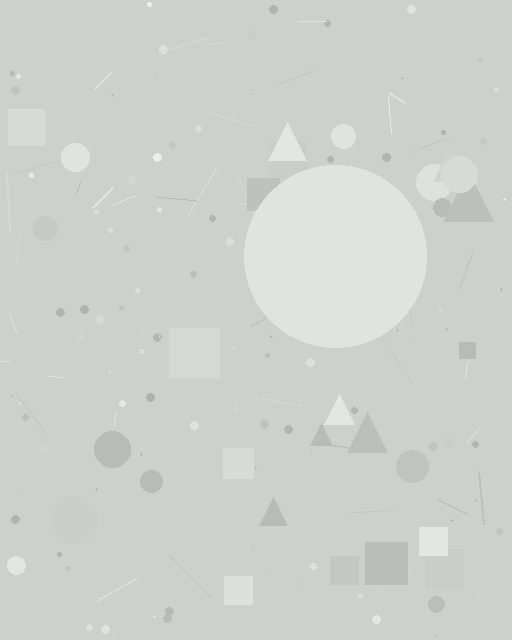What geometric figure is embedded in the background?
A circle is embedded in the background.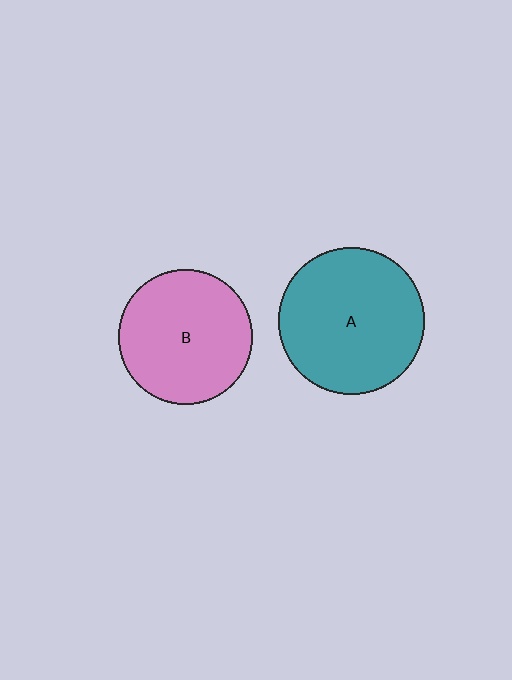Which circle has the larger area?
Circle A (teal).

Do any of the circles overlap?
No, none of the circles overlap.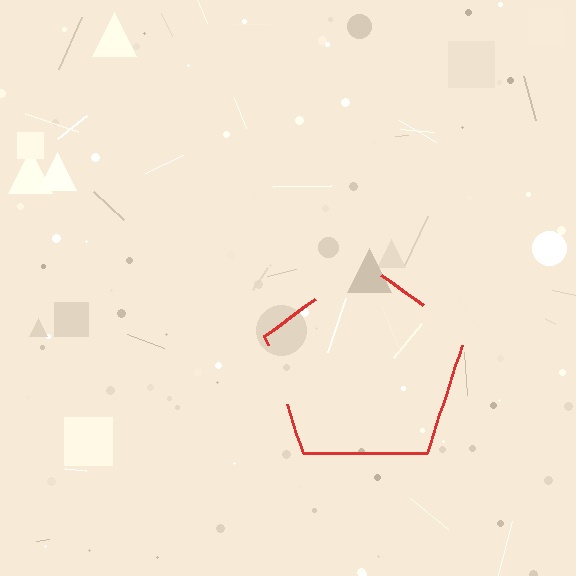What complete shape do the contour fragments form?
The contour fragments form a pentagon.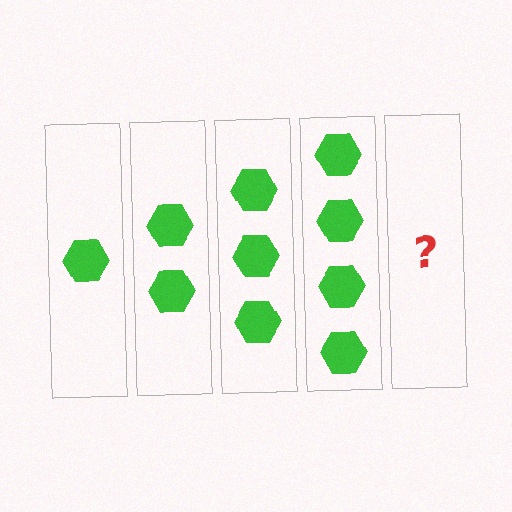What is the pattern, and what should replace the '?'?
The pattern is that each step adds one more hexagon. The '?' should be 5 hexagons.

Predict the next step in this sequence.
The next step is 5 hexagons.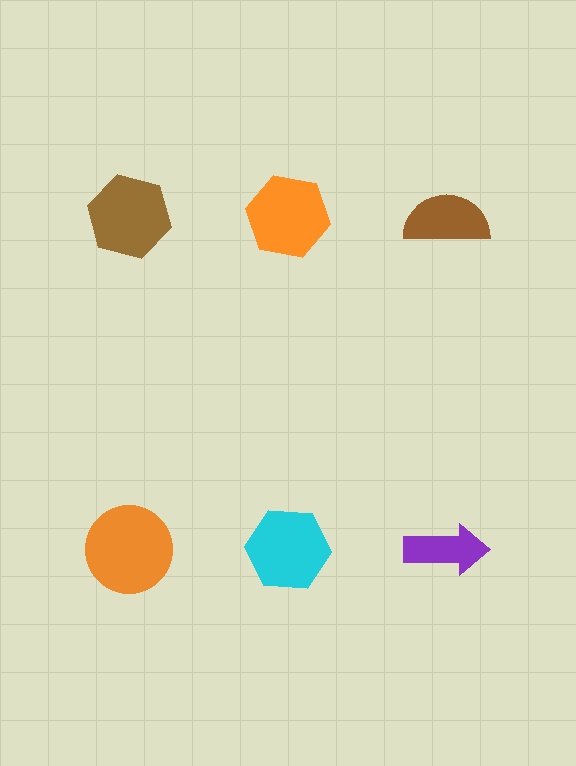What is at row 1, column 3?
A brown semicircle.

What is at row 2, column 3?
A purple arrow.